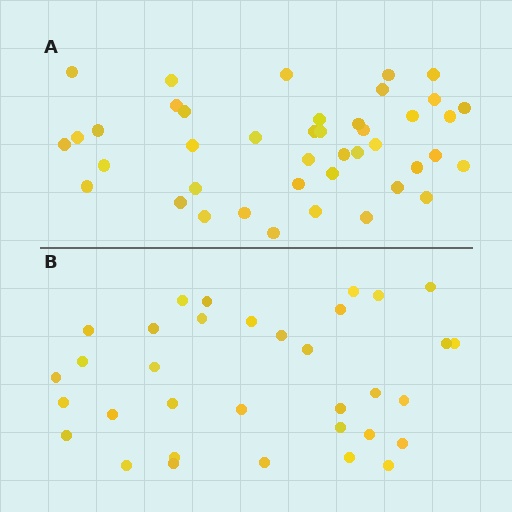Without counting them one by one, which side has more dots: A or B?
Region A (the top region) has more dots.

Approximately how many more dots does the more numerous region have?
Region A has roughly 8 or so more dots than region B.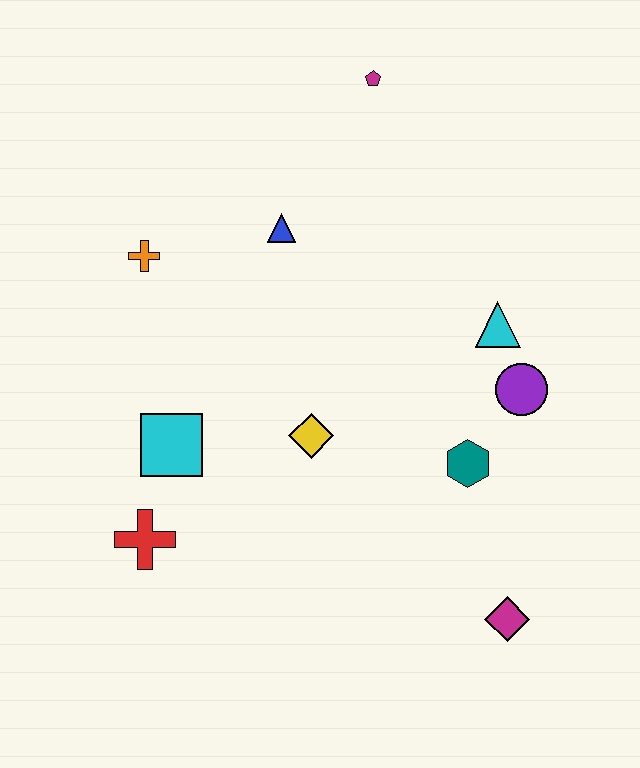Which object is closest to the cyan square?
The red cross is closest to the cyan square.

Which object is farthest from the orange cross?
The magenta diamond is farthest from the orange cross.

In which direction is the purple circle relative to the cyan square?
The purple circle is to the right of the cyan square.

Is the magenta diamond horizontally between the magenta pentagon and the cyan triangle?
No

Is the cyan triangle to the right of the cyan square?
Yes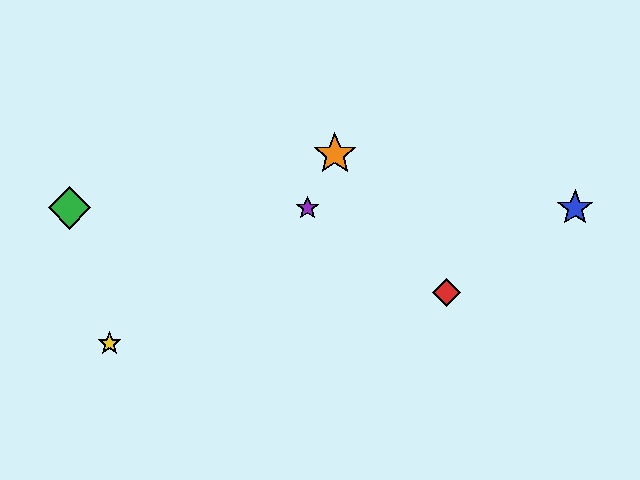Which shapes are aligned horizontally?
The blue star, the green diamond, the purple star are aligned horizontally.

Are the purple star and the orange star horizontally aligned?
No, the purple star is at y≈208 and the orange star is at y≈154.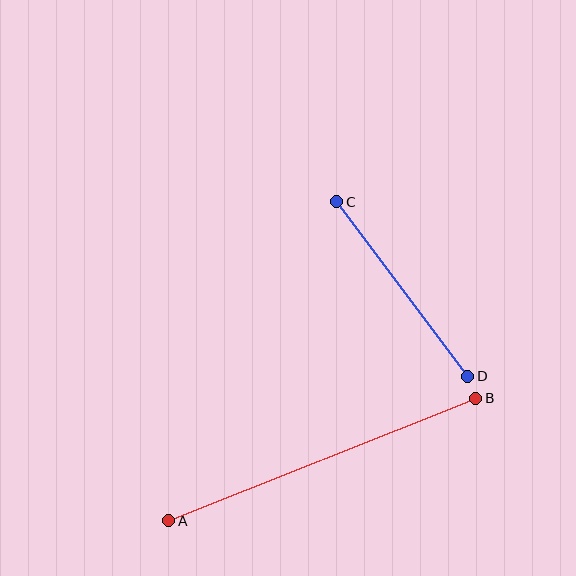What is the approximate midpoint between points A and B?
The midpoint is at approximately (322, 460) pixels.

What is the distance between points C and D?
The distance is approximately 218 pixels.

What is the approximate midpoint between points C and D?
The midpoint is at approximately (402, 289) pixels.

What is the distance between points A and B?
The distance is approximately 331 pixels.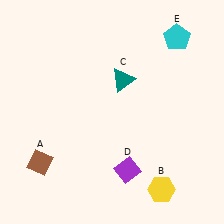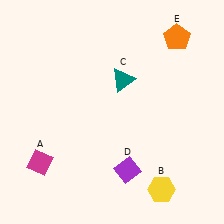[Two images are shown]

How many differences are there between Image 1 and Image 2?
There are 2 differences between the two images.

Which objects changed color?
A changed from brown to magenta. E changed from cyan to orange.